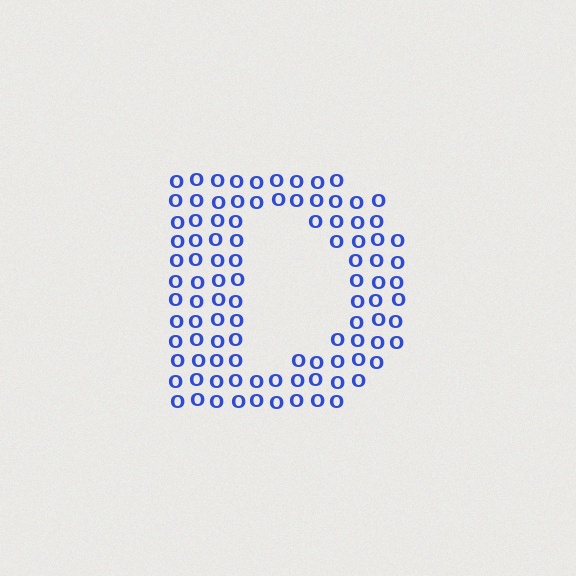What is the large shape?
The large shape is the letter D.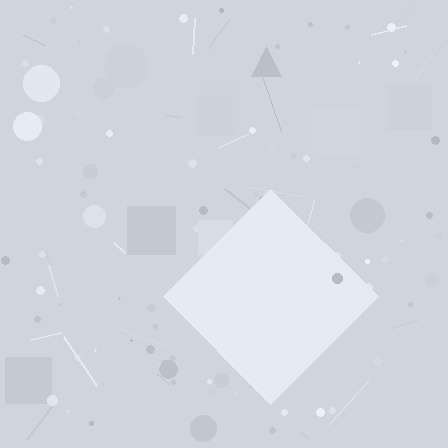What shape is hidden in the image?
A diamond is hidden in the image.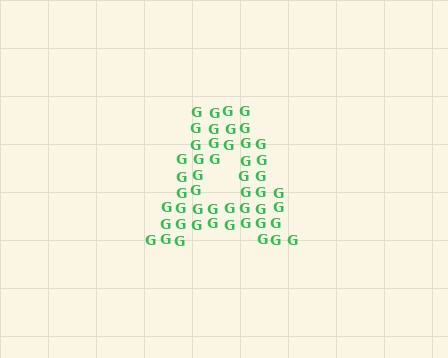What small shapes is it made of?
It is made of small letter G's.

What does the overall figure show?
The overall figure shows the letter A.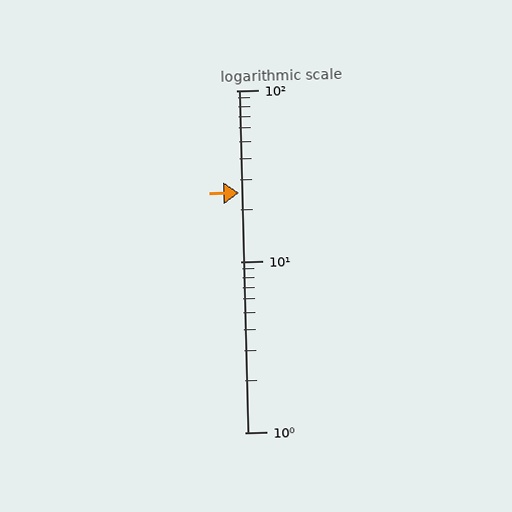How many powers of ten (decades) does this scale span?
The scale spans 2 decades, from 1 to 100.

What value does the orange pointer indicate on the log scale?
The pointer indicates approximately 25.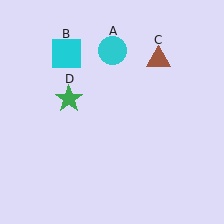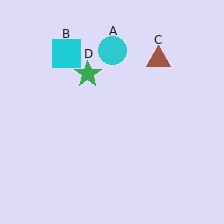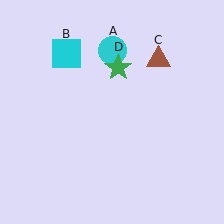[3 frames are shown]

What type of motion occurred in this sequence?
The green star (object D) rotated clockwise around the center of the scene.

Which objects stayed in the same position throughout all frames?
Cyan circle (object A) and cyan square (object B) and brown triangle (object C) remained stationary.